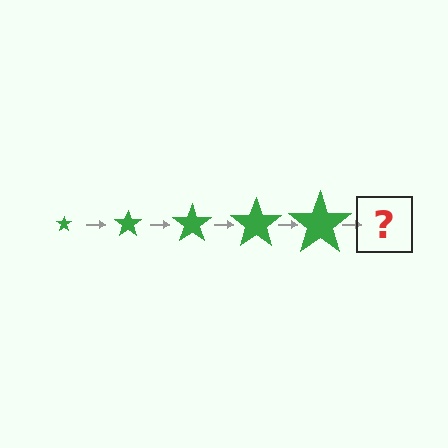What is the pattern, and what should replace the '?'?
The pattern is that the star gets progressively larger each step. The '?' should be a green star, larger than the previous one.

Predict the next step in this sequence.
The next step is a green star, larger than the previous one.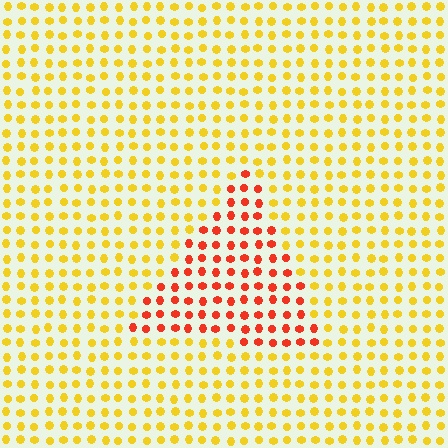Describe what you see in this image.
The image is filled with small yellow elements in a uniform arrangement. A triangle-shaped region is visible where the elements are tinted to a slightly different hue, forming a subtle color boundary.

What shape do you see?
I see a triangle.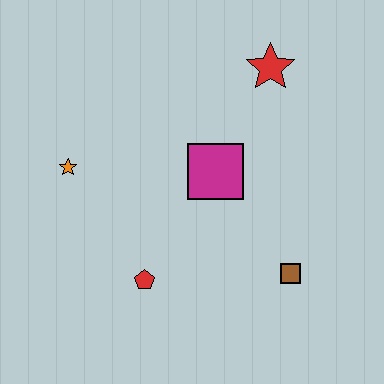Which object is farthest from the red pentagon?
The red star is farthest from the red pentagon.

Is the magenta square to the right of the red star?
No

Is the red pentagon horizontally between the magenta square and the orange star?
Yes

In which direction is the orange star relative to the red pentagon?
The orange star is above the red pentagon.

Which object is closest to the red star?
The magenta square is closest to the red star.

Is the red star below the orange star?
No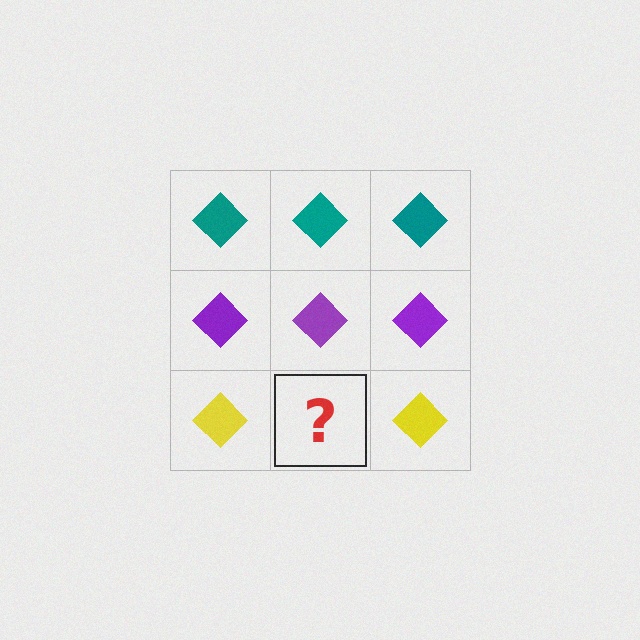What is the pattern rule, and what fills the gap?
The rule is that each row has a consistent color. The gap should be filled with a yellow diamond.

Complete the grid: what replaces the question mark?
The question mark should be replaced with a yellow diamond.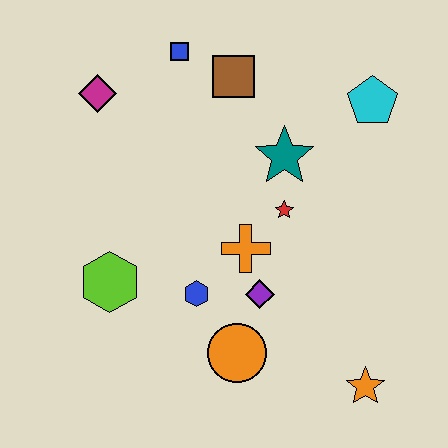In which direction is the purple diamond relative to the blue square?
The purple diamond is below the blue square.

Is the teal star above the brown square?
No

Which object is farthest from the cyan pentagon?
The lime hexagon is farthest from the cyan pentagon.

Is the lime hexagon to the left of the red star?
Yes